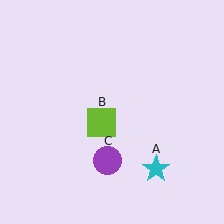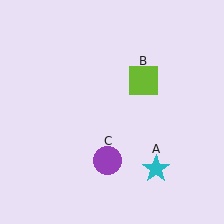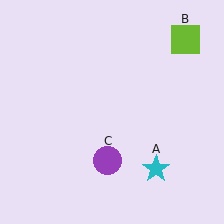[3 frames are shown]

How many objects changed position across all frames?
1 object changed position: lime square (object B).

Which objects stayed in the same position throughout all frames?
Cyan star (object A) and purple circle (object C) remained stationary.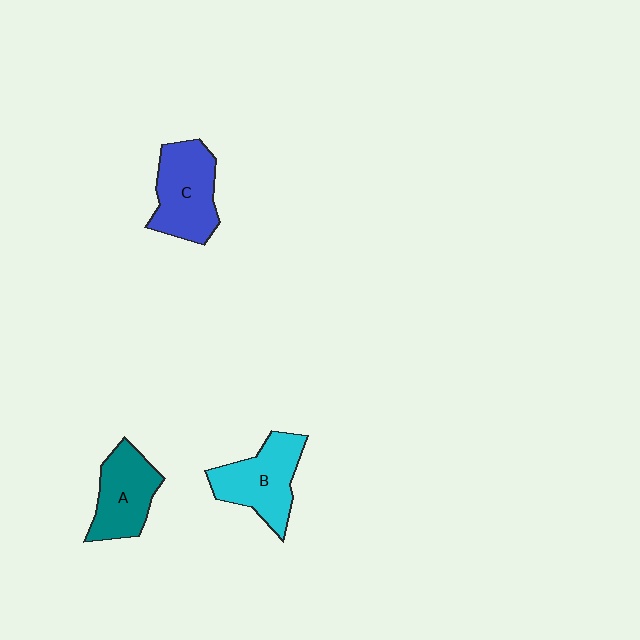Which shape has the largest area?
Shape C (blue).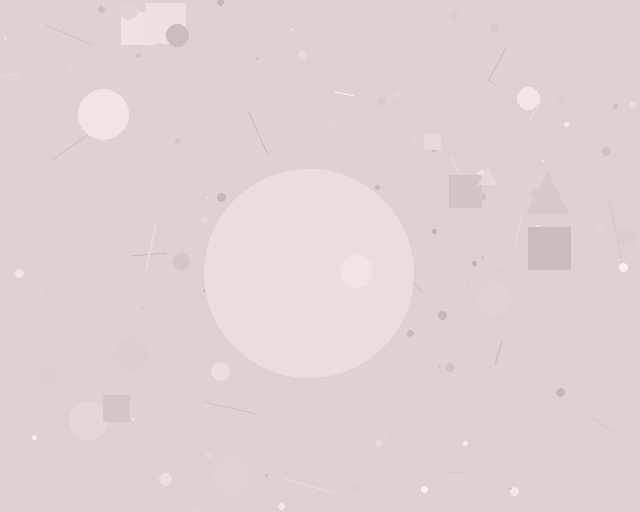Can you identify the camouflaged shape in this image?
The camouflaged shape is a circle.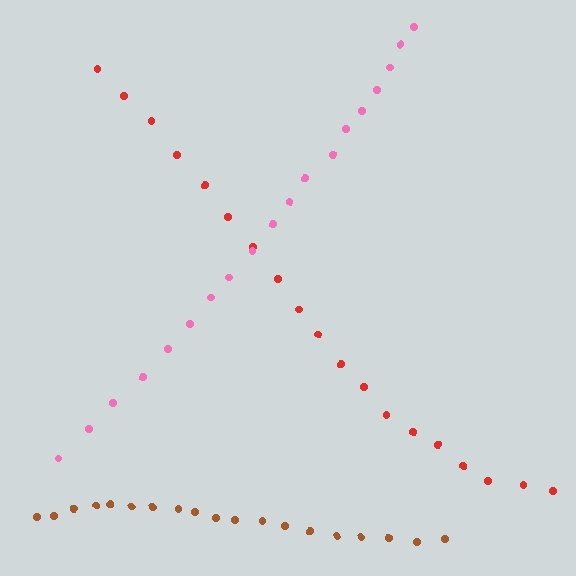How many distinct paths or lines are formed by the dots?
There are 3 distinct paths.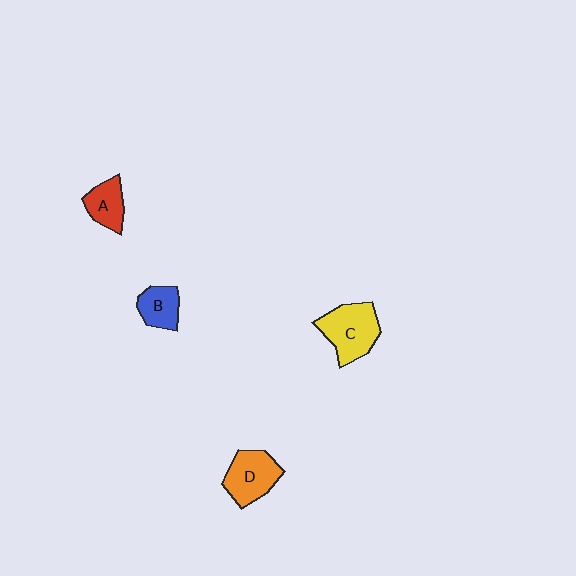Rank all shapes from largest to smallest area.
From largest to smallest: C (yellow), D (orange), A (red), B (blue).